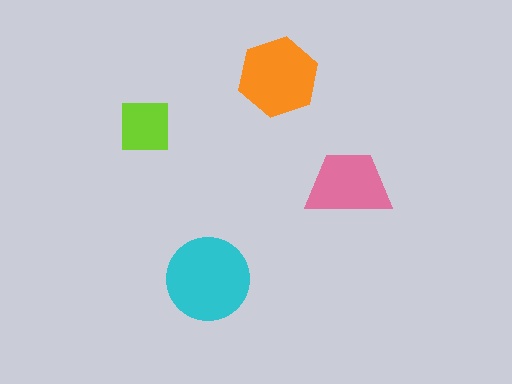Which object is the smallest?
The lime square.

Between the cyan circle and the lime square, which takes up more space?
The cyan circle.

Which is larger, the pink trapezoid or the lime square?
The pink trapezoid.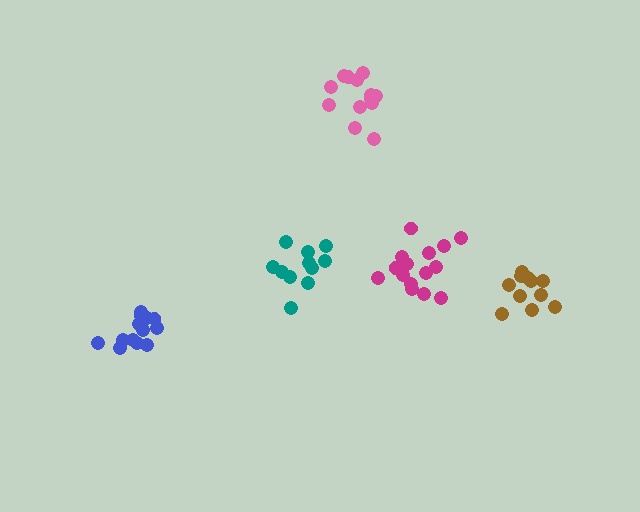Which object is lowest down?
The blue cluster is bottommost.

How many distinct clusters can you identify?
There are 5 distinct clusters.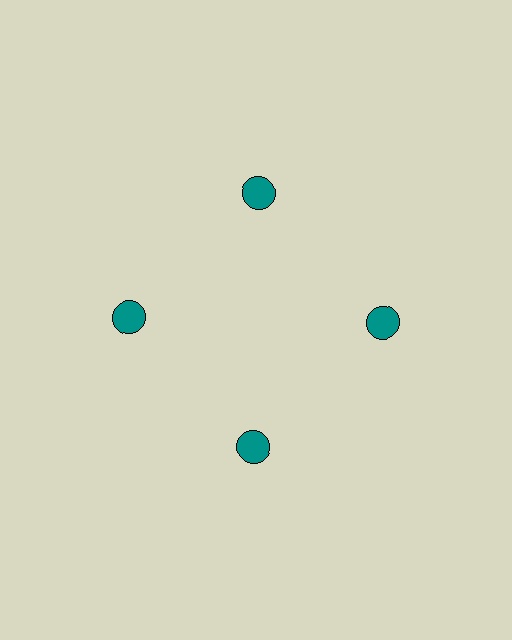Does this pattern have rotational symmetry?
Yes, this pattern has 4-fold rotational symmetry. It looks the same after rotating 90 degrees around the center.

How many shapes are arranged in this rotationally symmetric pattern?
There are 4 shapes, arranged in 4 groups of 1.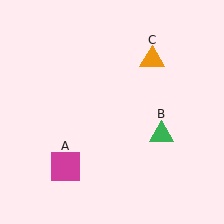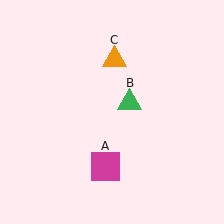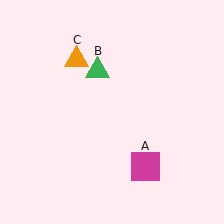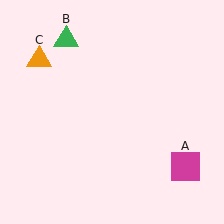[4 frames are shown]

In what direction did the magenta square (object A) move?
The magenta square (object A) moved right.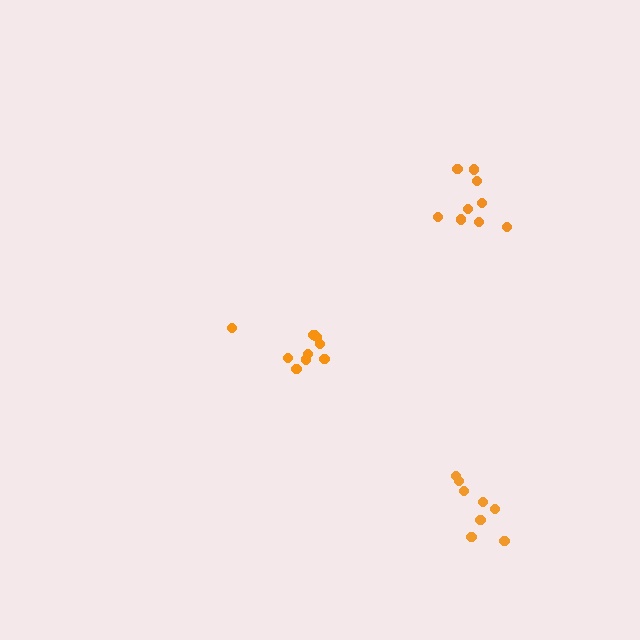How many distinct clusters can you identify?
There are 3 distinct clusters.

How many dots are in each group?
Group 1: 10 dots, Group 2: 9 dots, Group 3: 8 dots (27 total).